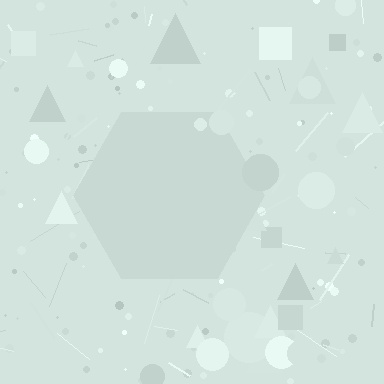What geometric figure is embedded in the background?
A hexagon is embedded in the background.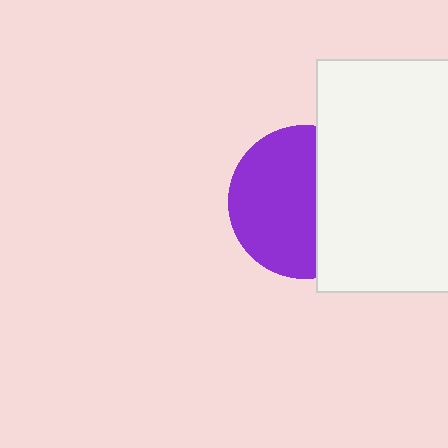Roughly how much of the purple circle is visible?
About half of it is visible (roughly 59%).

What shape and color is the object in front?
The object in front is a white rectangle.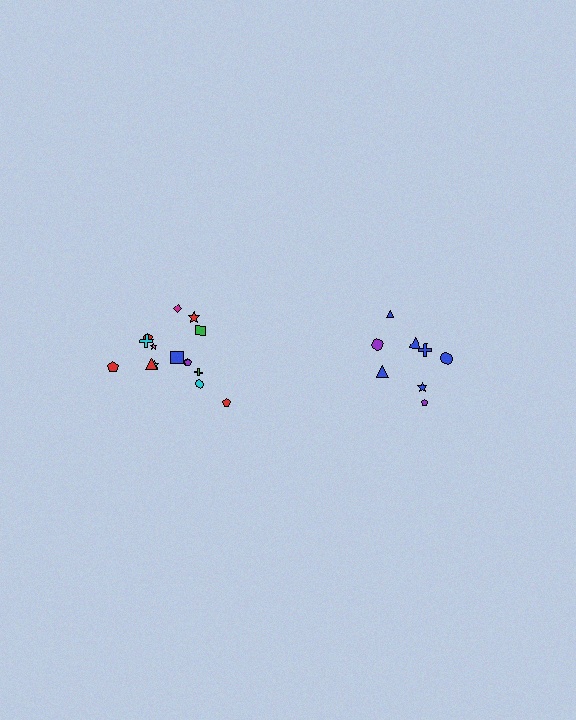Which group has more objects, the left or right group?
The left group.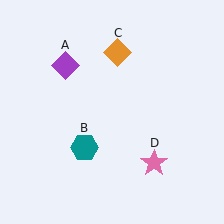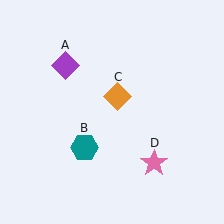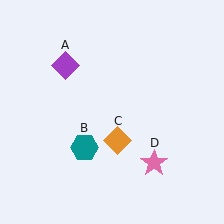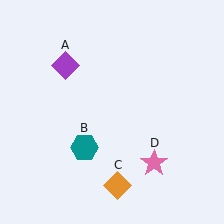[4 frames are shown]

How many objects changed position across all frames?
1 object changed position: orange diamond (object C).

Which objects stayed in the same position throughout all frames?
Purple diamond (object A) and teal hexagon (object B) and pink star (object D) remained stationary.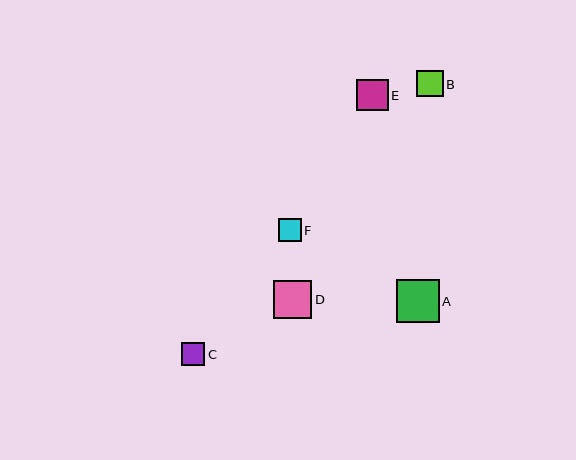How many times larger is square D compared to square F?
Square D is approximately 1.7 times the size of square F.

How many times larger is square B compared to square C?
Square B is approximately 1.1 times the size of square C.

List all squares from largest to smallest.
From largest to smallest: A, D, E, B, C, F.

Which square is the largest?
Square A is the largest with a size of approximately 43 pixels.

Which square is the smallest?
Square F is the smallest with a size of approximately 23 pixels.